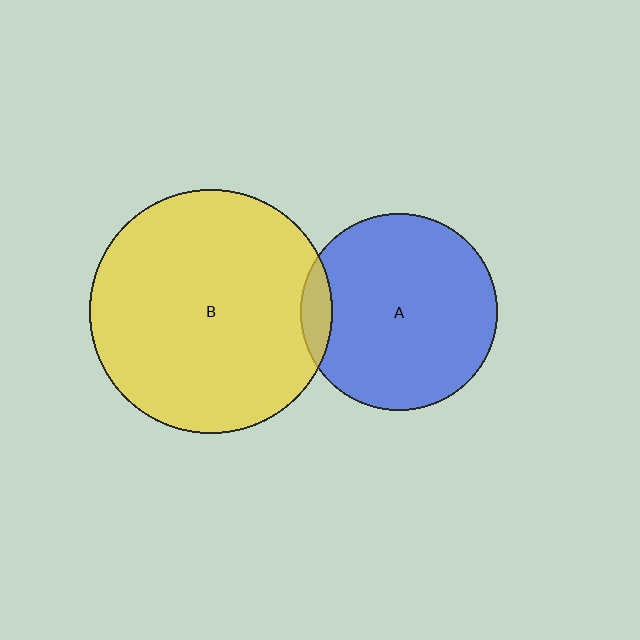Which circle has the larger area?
Circle B (yellow).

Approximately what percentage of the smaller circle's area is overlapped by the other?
Approximately 10%.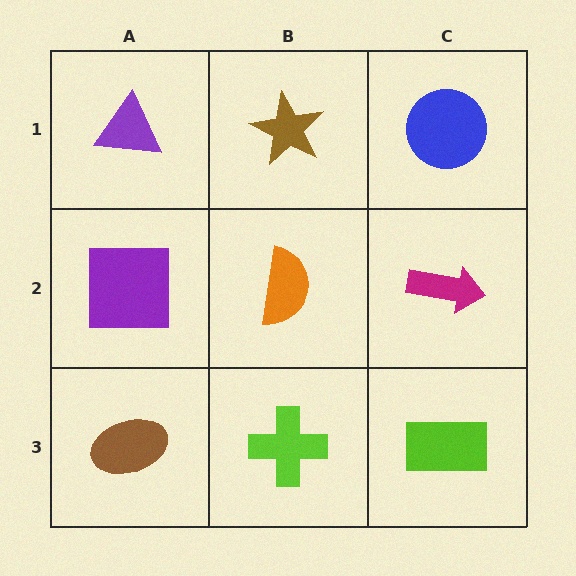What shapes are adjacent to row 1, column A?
A purple square (row 2, column A), a brown star (row 1, column B).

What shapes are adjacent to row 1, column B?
An orange semicircle (row 2, column B), a purple triangle (row 1, column A), a blue circle (row 1, column C).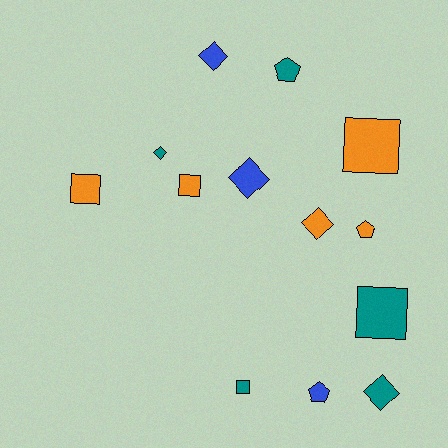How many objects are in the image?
There are 13 objects.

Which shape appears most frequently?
Diamond, with 5 objects.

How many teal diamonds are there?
There are 2 teal diamonds.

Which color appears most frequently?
Teal, with 5 objects.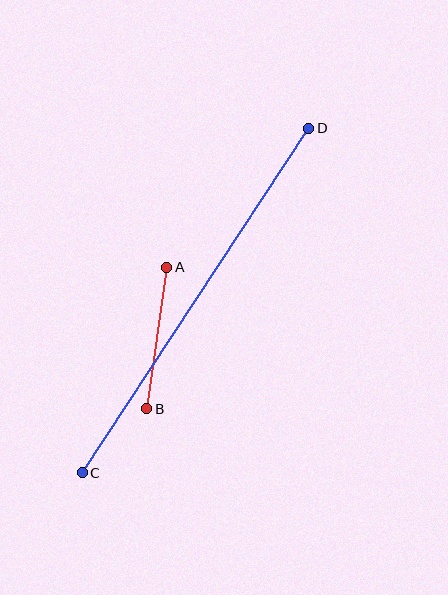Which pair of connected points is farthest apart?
Points C and D are farthest apart.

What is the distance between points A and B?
The distance is approximately 143 pixels.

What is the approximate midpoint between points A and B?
The midpoint is at approximately (157, 338) pixels.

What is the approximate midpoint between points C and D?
The midpoint is at approximately (195, 300) pixels.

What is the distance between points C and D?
The distance is approximately 413 pixels.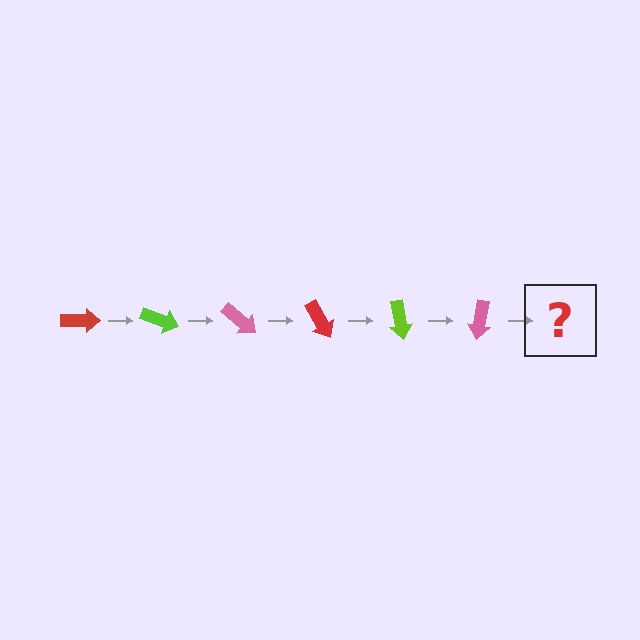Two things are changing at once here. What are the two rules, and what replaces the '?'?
The two rules are that it rotates 20 degrees each step and the color cycles through red, lime, and pink. The '?' should be a red arrow, rotated 120 degrees from the start.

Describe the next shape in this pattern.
It should be a red arrow, rotated 120 degrees from the start.